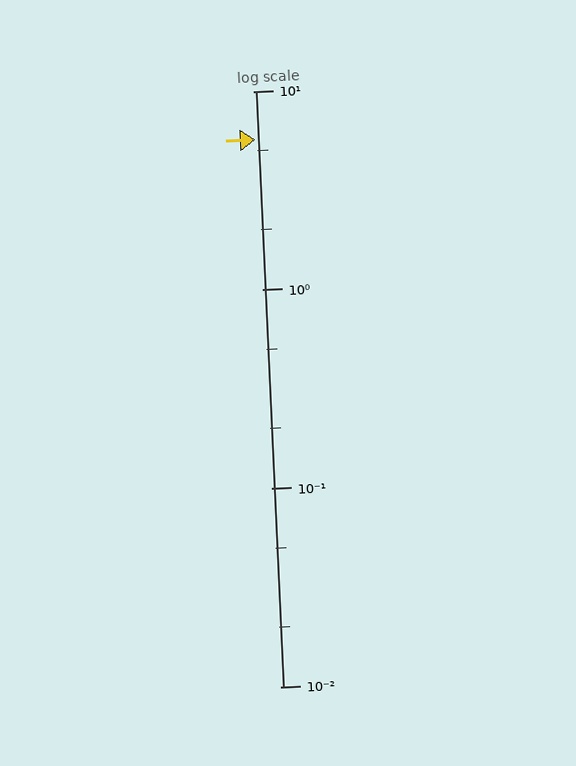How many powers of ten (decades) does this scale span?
The scale spans 3 decades, from 0.01 to 10.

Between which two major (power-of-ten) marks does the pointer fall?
The pointer is between 1 and 10.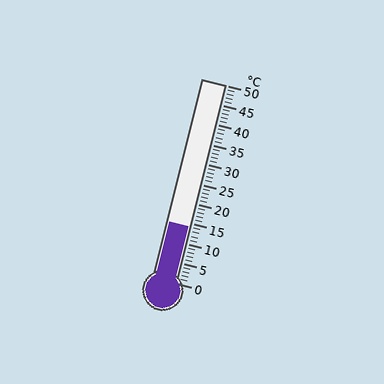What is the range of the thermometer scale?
The thermometer scale ranges from 0°C to 50°C.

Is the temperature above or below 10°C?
The temperature is above 10°C.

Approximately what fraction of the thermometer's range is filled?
The thermometer is filled to approximately 30% of its range.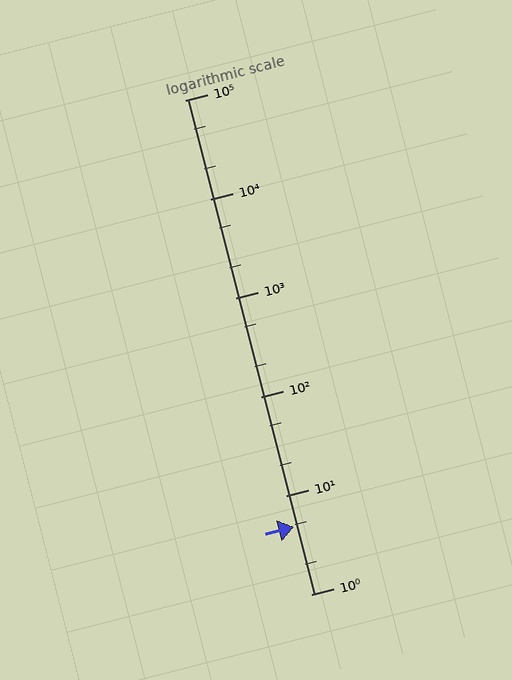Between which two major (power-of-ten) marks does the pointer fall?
The pointer is between 1 and 10.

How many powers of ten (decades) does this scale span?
The scale spans 5 decades, from 1 to 100000.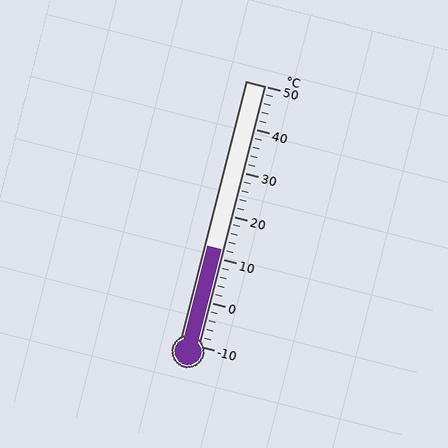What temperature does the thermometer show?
The thermometer shows approximately 12°C.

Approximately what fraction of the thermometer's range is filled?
The thermometer is filled to approximately 35% of its range.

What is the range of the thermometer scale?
The thermometer scale ranges from -10°C to 50°C.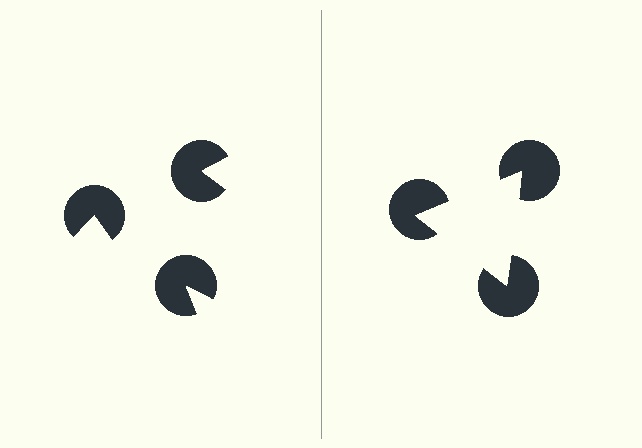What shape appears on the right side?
An illusory triangle.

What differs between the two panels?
The pac-man discs are positioned identically on both sides; only the wedge orientations differ. On the right they align to a triangle; on the left they are misaligned.